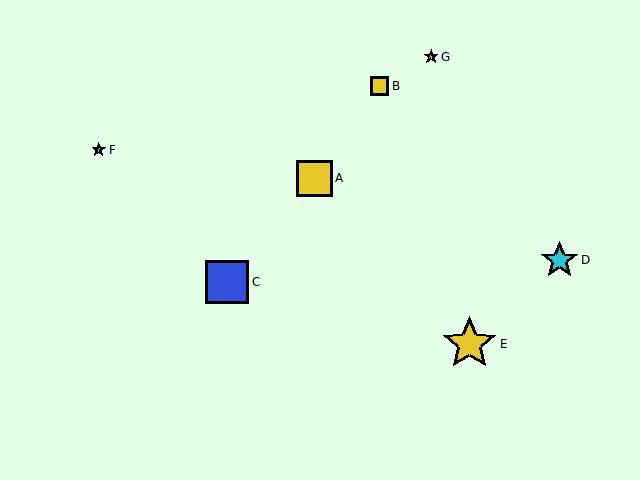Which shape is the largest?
The yellow star (labeled E) is the largest.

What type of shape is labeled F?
Shape F is a cyan star.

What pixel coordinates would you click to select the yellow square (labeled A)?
Click at (314, 178) to select the yellow square A.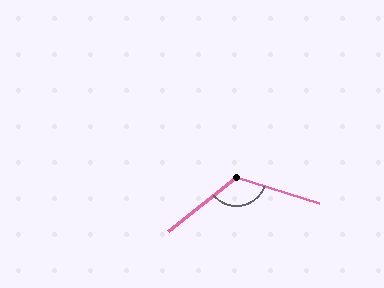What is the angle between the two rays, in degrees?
Approximately 124 degrees.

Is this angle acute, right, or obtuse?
It is obtuse.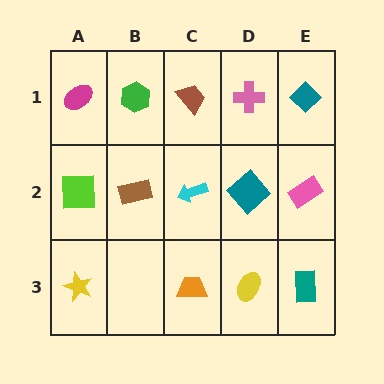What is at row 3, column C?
An orange trapezoid.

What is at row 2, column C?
A cyan arrow.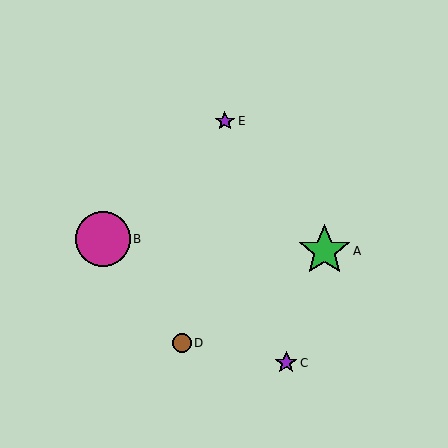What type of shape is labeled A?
Shape A is a green star.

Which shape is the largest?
The magenta circle (labeled B) is the largest.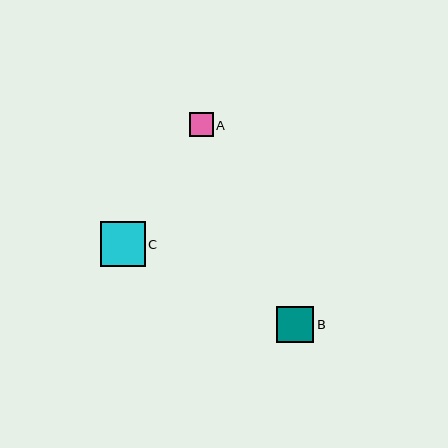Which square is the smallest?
Square A is the smallest with a size of approximately 24 pixels.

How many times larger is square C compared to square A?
Square C is approximately 1.9 times the size of square A.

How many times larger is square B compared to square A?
Square B is approximately 1.5 times the size of square A.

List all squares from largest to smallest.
From largest to smallest: C, B, A.